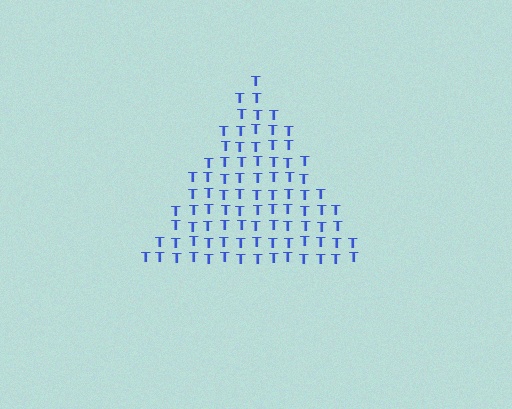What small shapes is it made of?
It is made of small letter T's.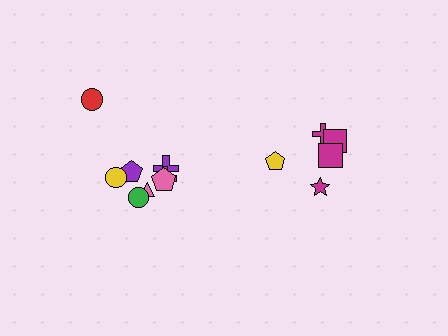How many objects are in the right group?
There are 5 objects.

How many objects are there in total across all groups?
There are 13 objects.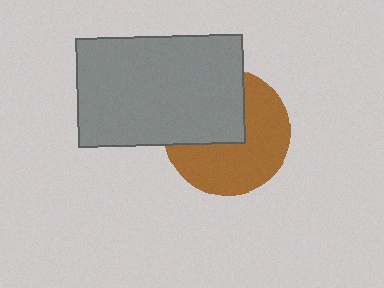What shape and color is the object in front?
The object in front is a gray rectangle.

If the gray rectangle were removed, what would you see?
You would see the complete brown circle.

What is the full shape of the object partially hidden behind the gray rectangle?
The partially hidden object is a brown circle.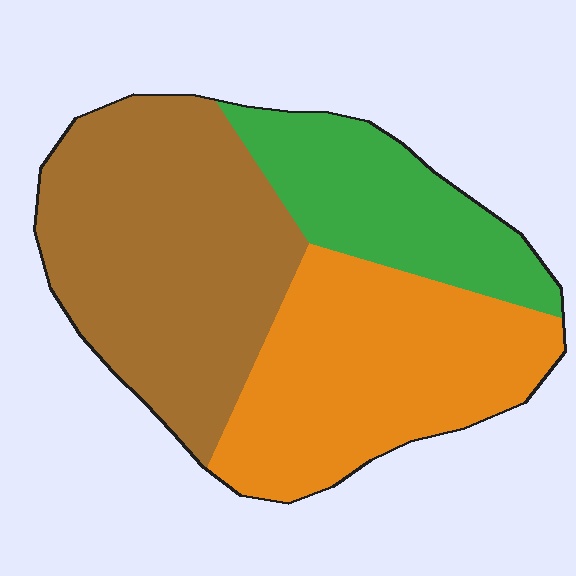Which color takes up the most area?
Brown, at roughly 45%.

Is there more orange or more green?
Orange.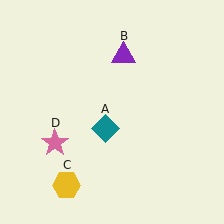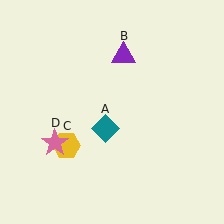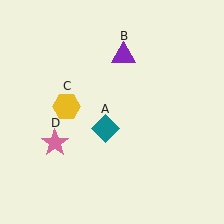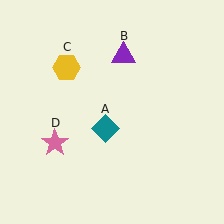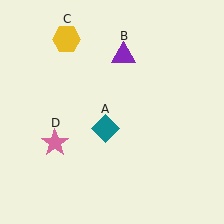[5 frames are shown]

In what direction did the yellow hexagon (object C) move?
The yellow hexagon (object C) moved up.